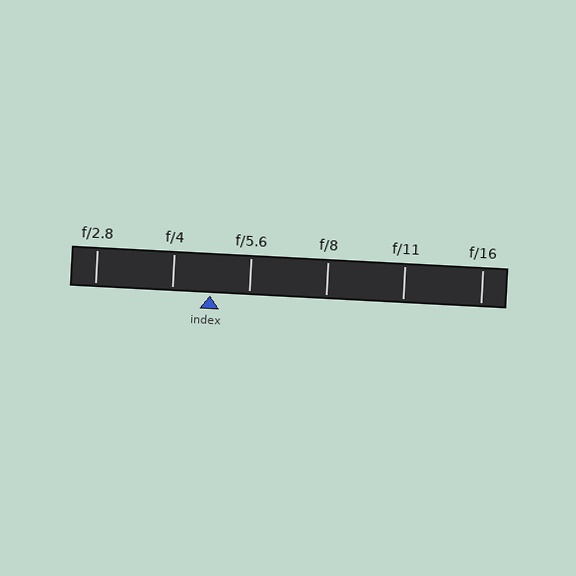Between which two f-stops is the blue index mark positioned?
The index mark is between f/4 and f/5.6.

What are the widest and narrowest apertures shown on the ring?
The widest aperture shown is f/2.8 and the narrowest is f/16.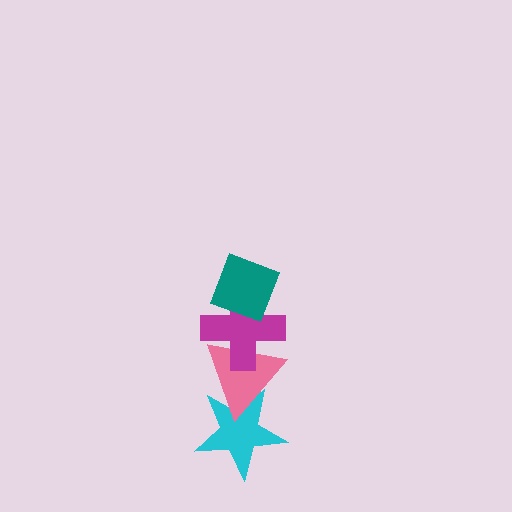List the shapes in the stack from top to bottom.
From top to bottom: the teal diamond, the magenta cross, the pink triangle, the cyan star.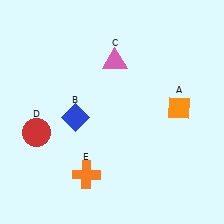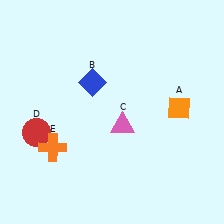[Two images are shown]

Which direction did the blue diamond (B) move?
The blue diamond (B) moved up.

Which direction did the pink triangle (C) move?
The pink triangle (C) moved down.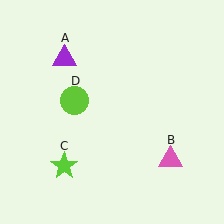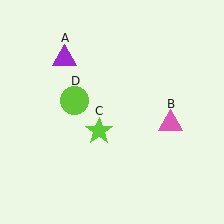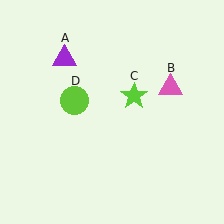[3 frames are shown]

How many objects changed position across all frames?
2 objects changed position: pink triangle (object B), lime star (object C).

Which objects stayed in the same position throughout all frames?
Purple triangle (object A) and lime circle (object D) remained stationary.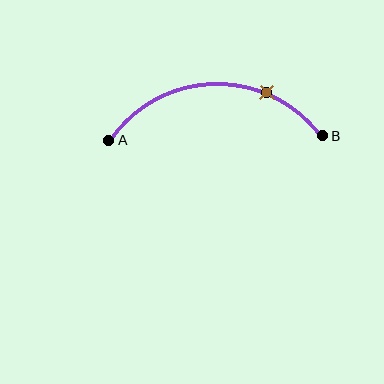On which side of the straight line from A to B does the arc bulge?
The arc bulges above the straight line connecting A and B.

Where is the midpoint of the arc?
The arc midpoint is the point on the curve farthest from the straight line joining A and B. It sits above that line.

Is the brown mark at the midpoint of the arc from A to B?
No. The brown mark lies on the arc but is closer to endpoint B. The arc midpoint would be at the point on the curve equidistant along the arc from both A and B.